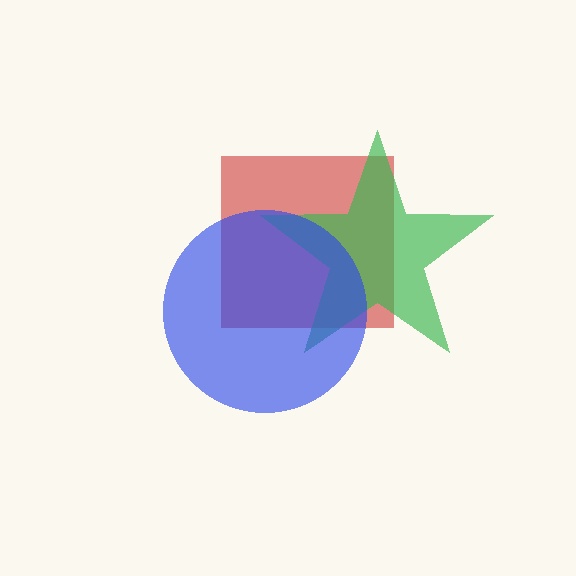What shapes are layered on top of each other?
The layered shapes are: a red square, a green star, a blue circle.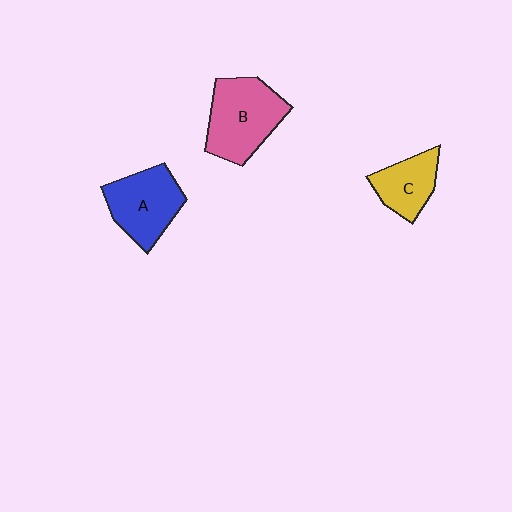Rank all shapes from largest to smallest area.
From largest to smallest: B (pink), A (blue), C (yellow).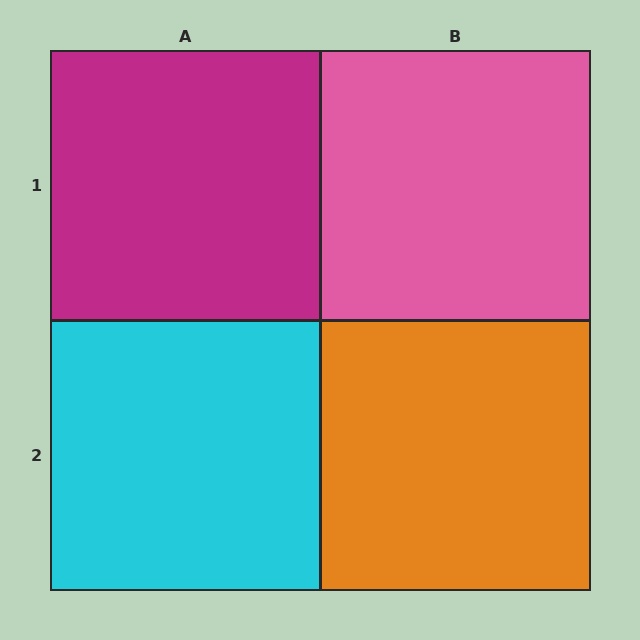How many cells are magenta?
1 cell is magenta.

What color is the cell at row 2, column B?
Orange.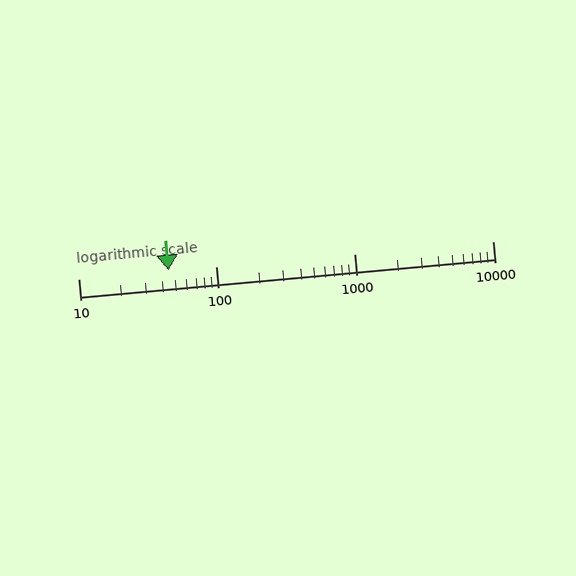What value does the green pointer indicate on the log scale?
The pointer indicates approximately 45.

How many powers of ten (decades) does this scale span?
The scale spans 3 decades, from 10 to 10000.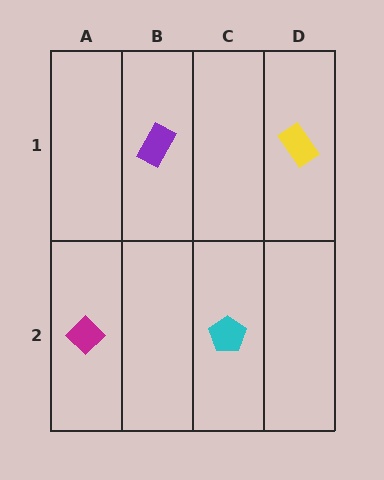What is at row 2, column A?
A magenta diamond.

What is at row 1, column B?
A purple rectangle.